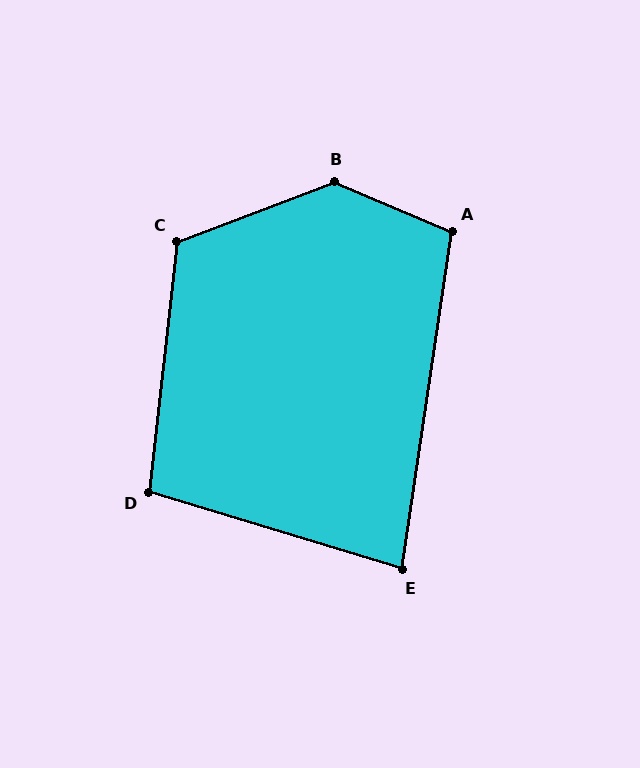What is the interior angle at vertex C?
Approximately 117 degrees (obtuse).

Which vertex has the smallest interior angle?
E, at approximately 82 degrees.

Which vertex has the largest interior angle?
B, at approximately 137 degrees.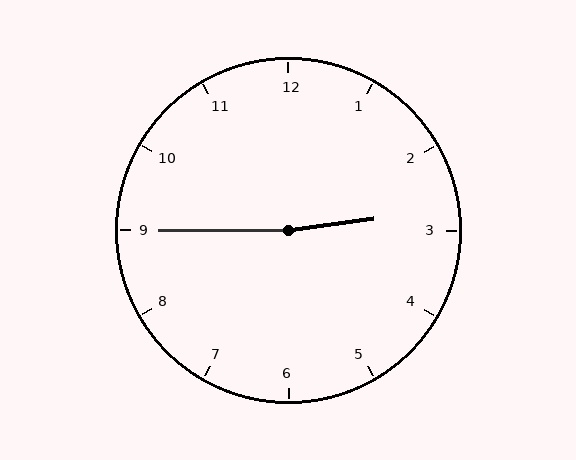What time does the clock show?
2:45.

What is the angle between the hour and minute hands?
Approximately 172 degrees.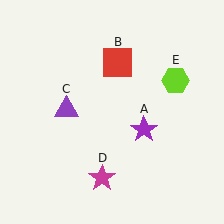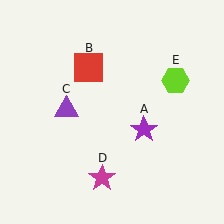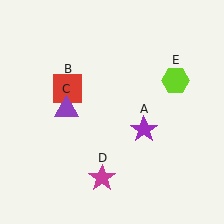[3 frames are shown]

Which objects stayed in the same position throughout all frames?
Purple star (object A) and purple triangle (object C) and magenta star (object D) and lime hexagon (object E) remained stationary.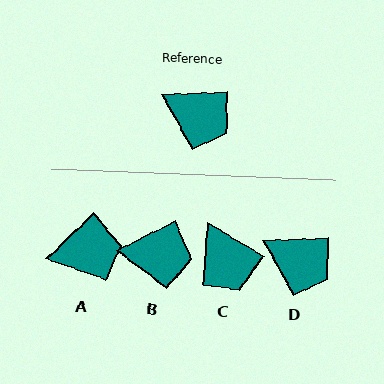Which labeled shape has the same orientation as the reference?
D.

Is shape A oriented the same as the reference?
No, it is off by about 41 degrees.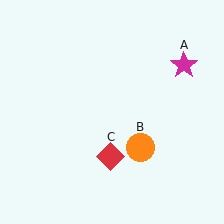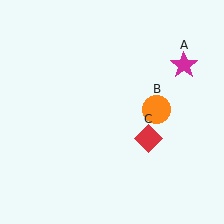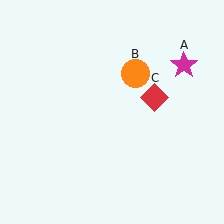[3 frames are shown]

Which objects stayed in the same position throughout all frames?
Magenta star (object A) remained stationary.